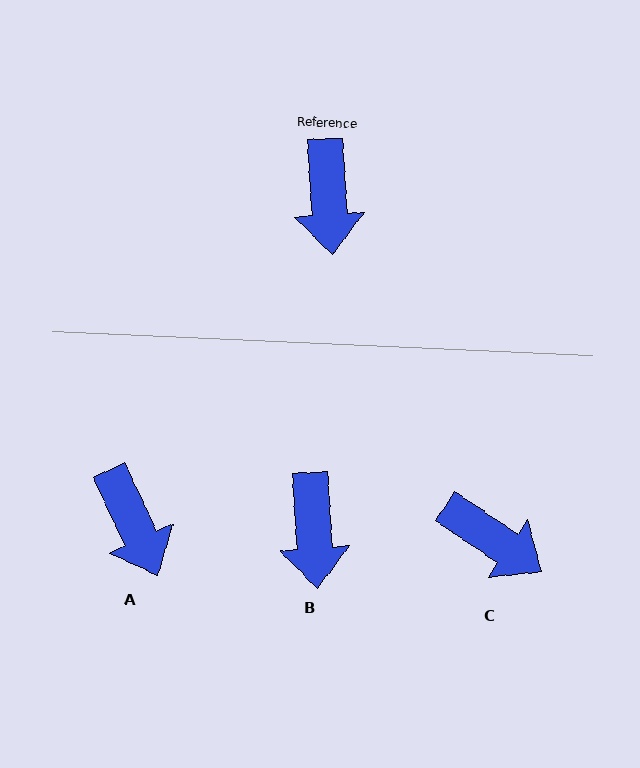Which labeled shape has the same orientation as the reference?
B.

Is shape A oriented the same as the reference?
No, it is off by about 22 degrees.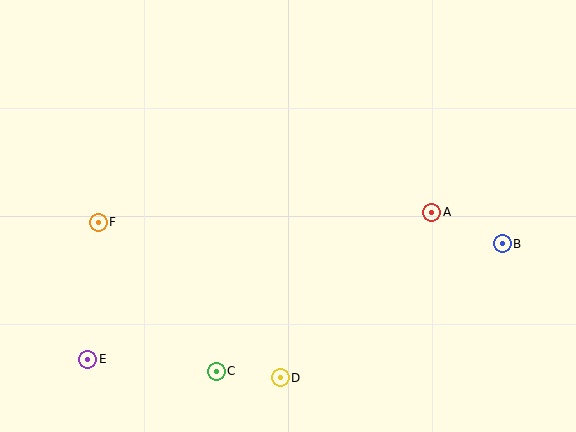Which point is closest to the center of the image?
Point A at (432, 212) is closest to the center.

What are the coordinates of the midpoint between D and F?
The midpoint between D and F is at (189, 300).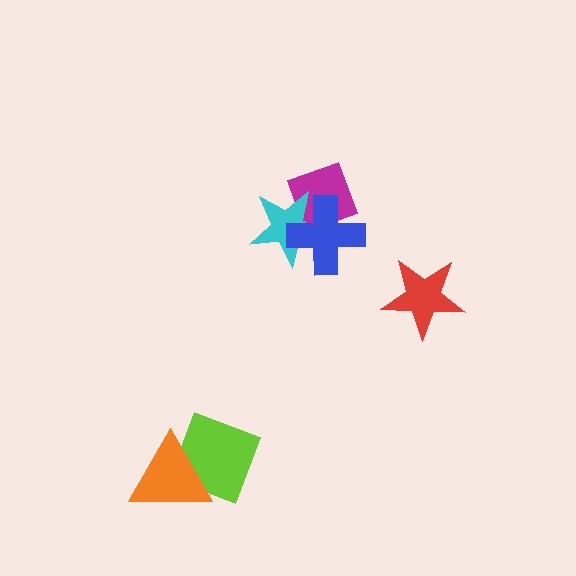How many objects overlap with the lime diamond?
1 object overlaps with the lime diamond.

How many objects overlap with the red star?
0 objects overlap with the red star.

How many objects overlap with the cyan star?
2 objects overlap with the cyan star.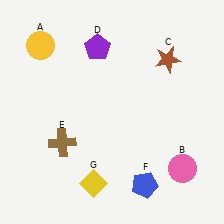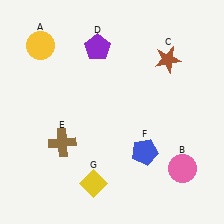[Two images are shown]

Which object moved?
The blue pentagon (F) moved up.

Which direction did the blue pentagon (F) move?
The blue pentagon (F) moved up.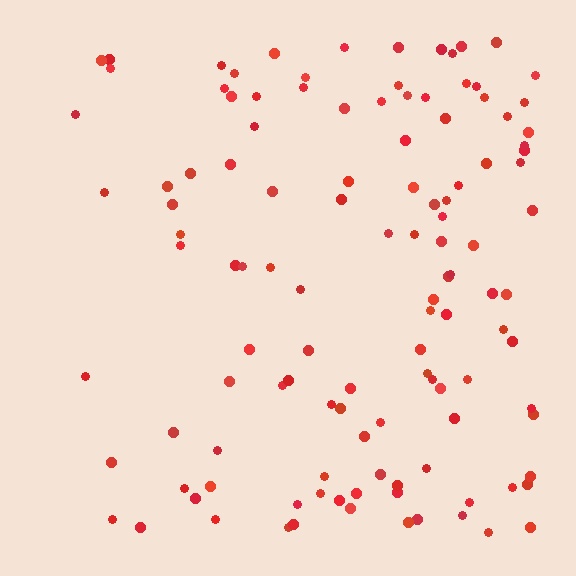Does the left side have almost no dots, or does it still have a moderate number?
Still a moderate number, just noticeably fewer than the right.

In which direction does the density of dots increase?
From left to right, with the right side densest.